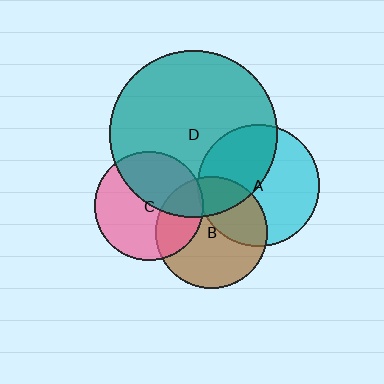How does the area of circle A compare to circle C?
Approximately 1.2 times.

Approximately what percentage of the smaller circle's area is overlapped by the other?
Approximately 30%.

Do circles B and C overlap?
Yes.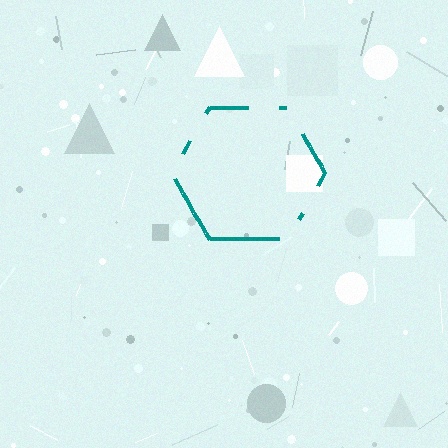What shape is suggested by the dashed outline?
The dashed outline suggests a hexagon.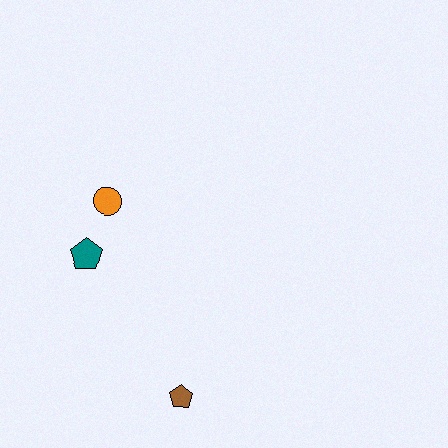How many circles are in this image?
There is 1 circle.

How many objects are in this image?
There are 3 objects.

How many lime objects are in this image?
There are no lime objects.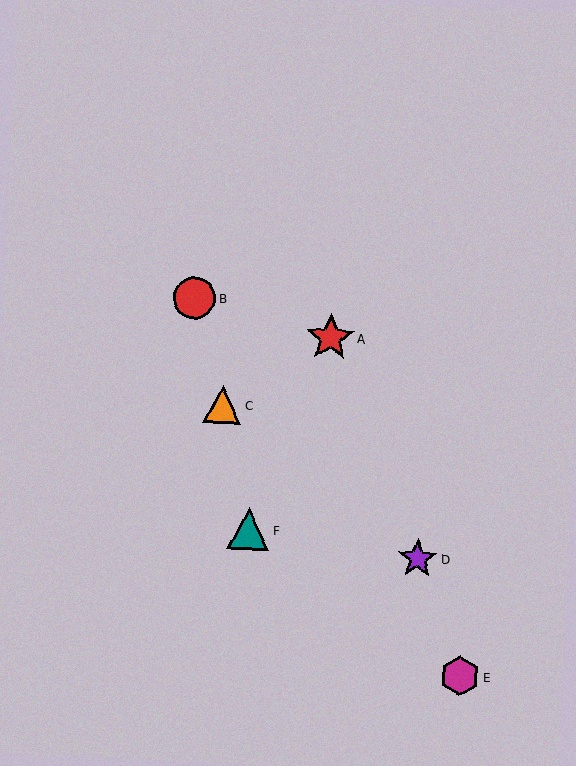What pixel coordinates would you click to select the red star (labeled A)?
Click at (330, 338) to select the red star A.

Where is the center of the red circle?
The center of the red circle is at (195, 298).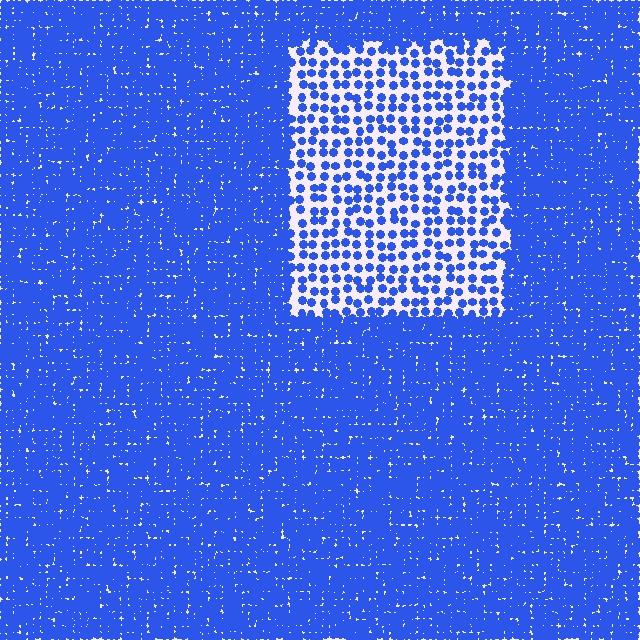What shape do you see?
I see a rectangle.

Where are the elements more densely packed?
The elements are more densely packed outside the rectangle boundary.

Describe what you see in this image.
The image contains small blue elements arranged at two different densities. A rectangle-shaped region is visible where the elements are less densely packed than the surrounding area.